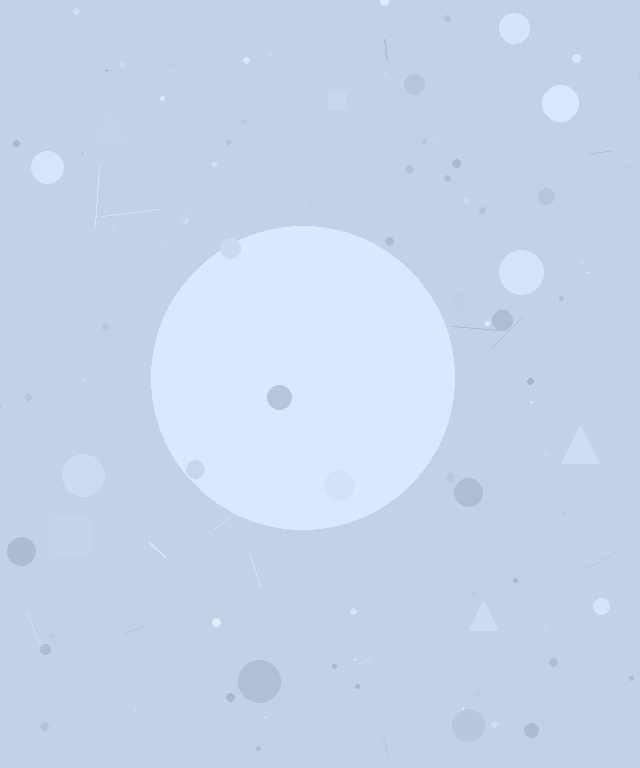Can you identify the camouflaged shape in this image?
The camouflaged shape is a circle.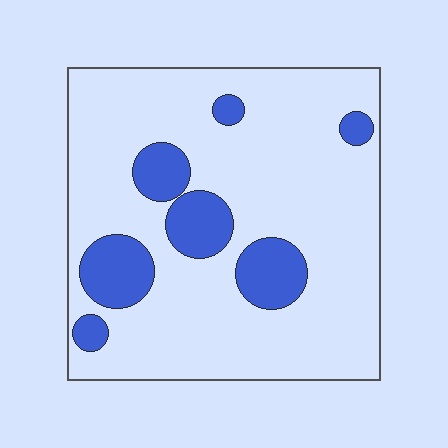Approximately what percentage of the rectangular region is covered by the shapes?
Approximately 20%.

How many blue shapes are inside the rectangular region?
7.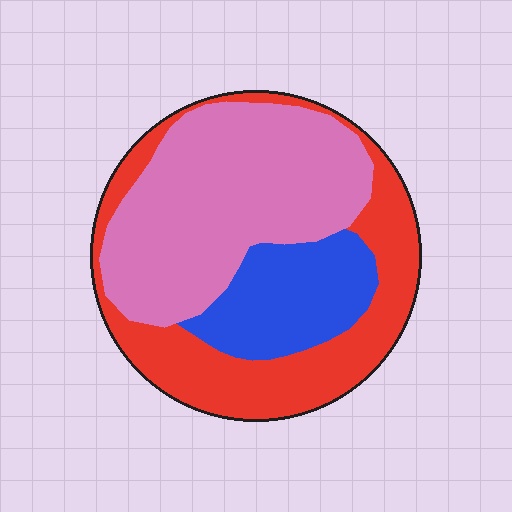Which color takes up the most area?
Pink, at roughly 45%.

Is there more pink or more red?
Pink.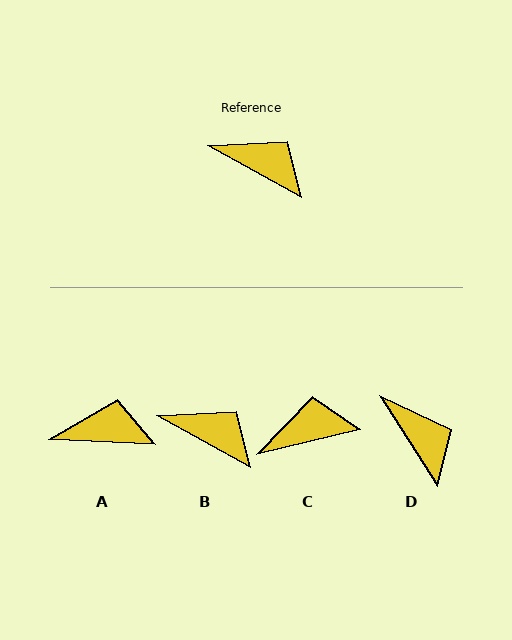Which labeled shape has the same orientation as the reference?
B.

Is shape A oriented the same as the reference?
No, it is off by about 27 degrees.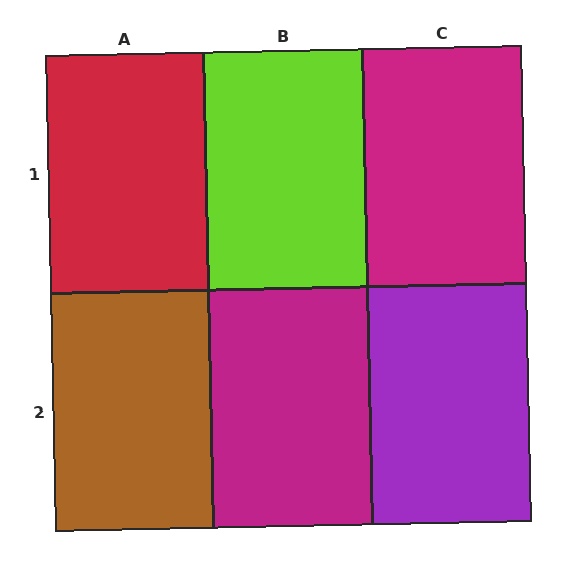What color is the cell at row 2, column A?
Brown.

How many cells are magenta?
2 cells are magenta.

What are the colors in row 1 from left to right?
Red, lime, magenta.